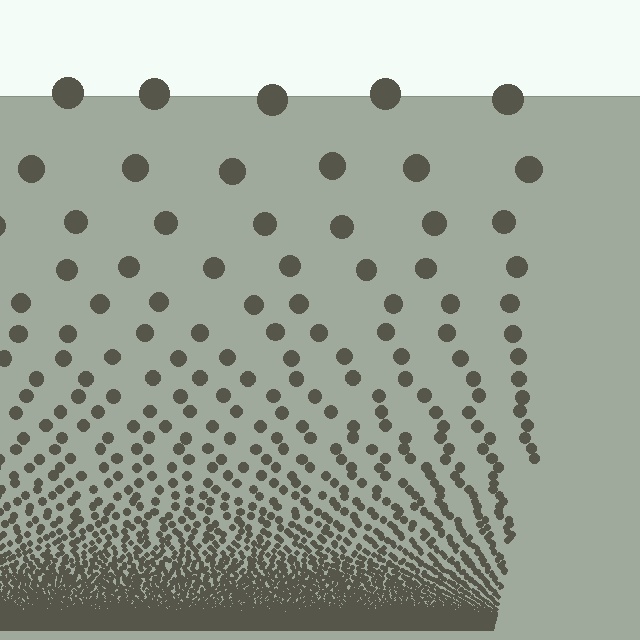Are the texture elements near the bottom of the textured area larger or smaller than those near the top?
Smaller. The gradient is inverted — elements near the bottom are smaller and denser.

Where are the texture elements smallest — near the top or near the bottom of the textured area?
Near the bottom.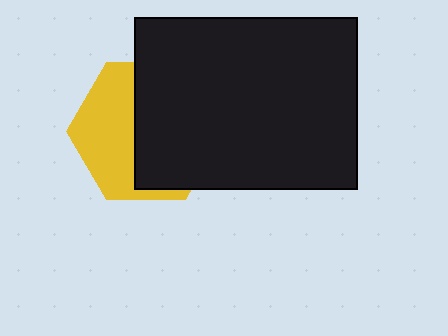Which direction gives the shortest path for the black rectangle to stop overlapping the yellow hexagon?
Moving right gives the shortest separation.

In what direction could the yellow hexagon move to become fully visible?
The yellow hexagon could move left. That would shift it out from behind the black rectangle entirely.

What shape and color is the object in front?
The object in front is a black rectangle.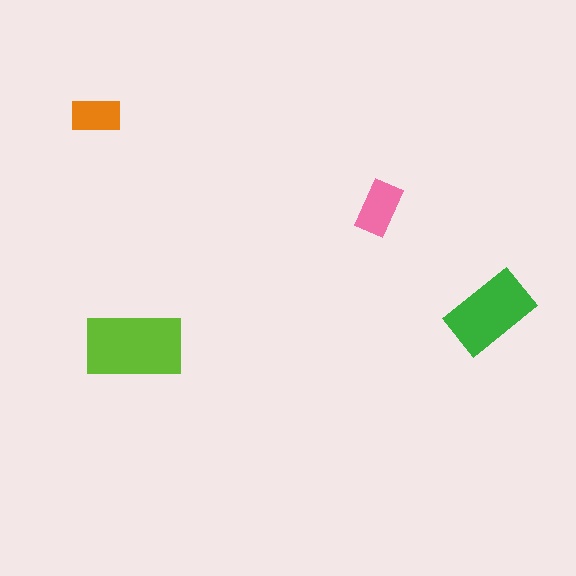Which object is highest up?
The orange rectangle is topmost.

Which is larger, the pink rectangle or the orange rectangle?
The pink one.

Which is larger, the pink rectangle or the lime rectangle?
The lime one.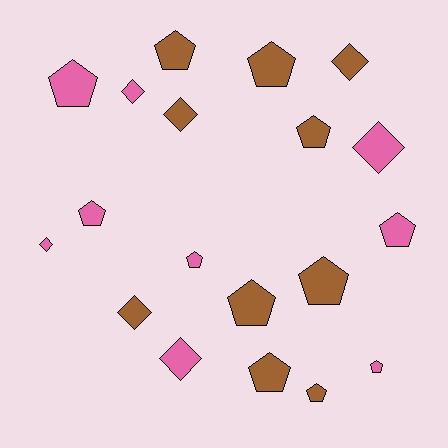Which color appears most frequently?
Brown, with 10 objects.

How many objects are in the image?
There are 19 objects.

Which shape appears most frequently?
Pentagon, with 12 objects.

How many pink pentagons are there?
There are 5 pink pentagons.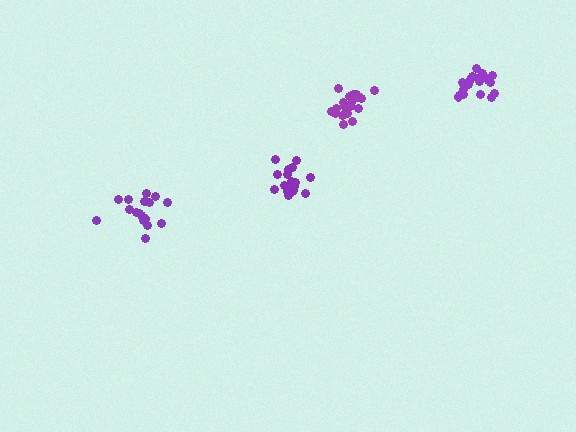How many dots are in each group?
Group 1: 17 dots, Group 2: 19 dots, Group 3: 21 dots, Group 4: 19 dots (76 total).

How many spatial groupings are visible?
There are 4 spatial groupings.